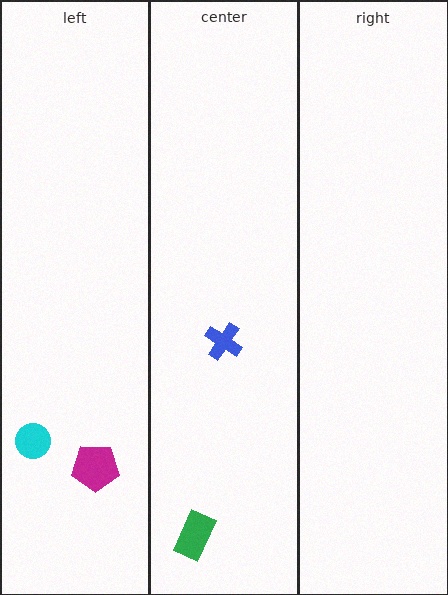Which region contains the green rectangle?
The center region.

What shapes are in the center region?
The green rectangle, the blue cross.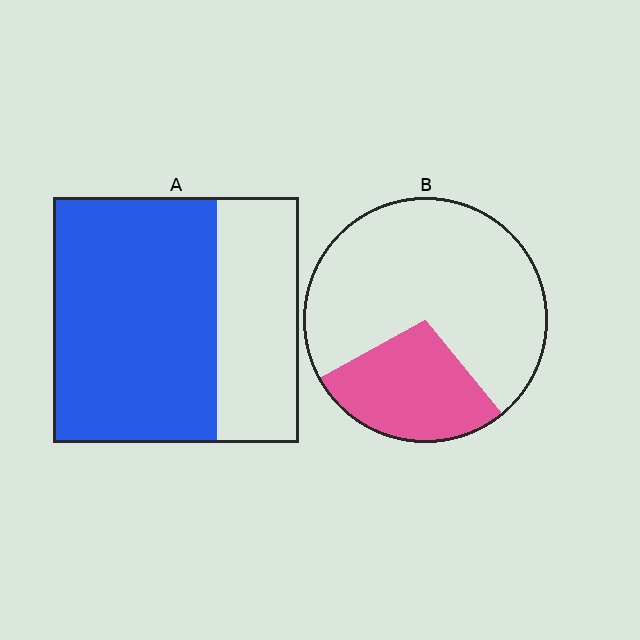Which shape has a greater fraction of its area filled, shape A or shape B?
Shape A.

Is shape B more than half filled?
No.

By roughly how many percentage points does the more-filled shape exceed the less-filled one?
By roughly 40 percentage points (A over B).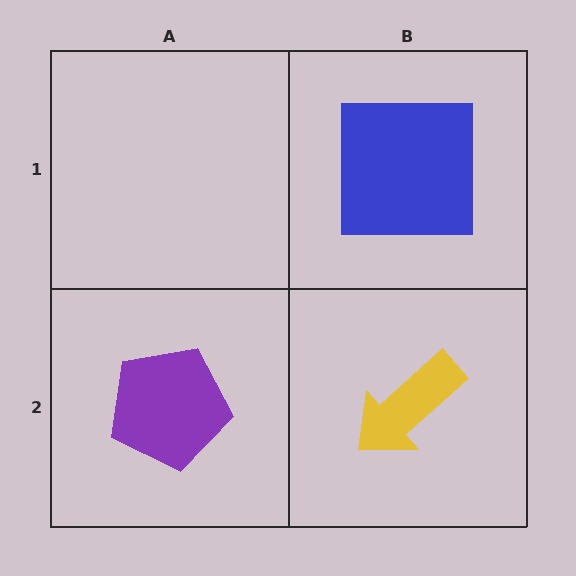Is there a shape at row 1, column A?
No, that cell is empty.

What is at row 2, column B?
A yellow arrow.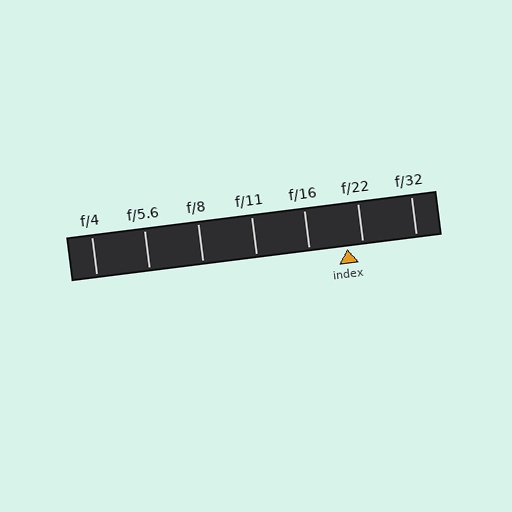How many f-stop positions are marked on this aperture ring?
There are 7 f-stop positions marked.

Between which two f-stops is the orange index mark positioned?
The index mark is between f/16 and f/22.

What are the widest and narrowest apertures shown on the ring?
The widest aperture shown is f/4 and the narrowest is f/32.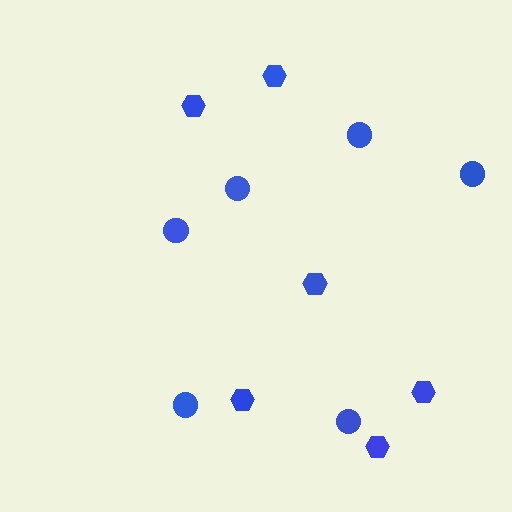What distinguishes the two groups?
There are 2 groups: one group of circles (6) and one group of hexagons (6).